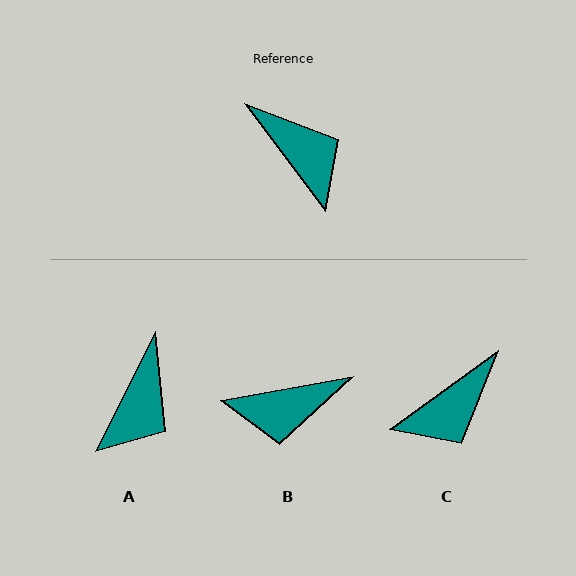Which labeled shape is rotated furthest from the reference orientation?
B, about 116 degrees away.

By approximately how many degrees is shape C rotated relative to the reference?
Approximately 91 degrees clockwise.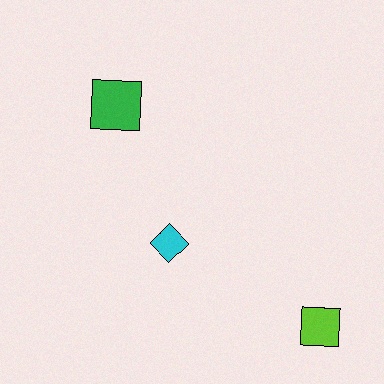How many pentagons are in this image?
There are no pentagons.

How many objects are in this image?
There are 3 objects.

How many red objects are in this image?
There are no red objects.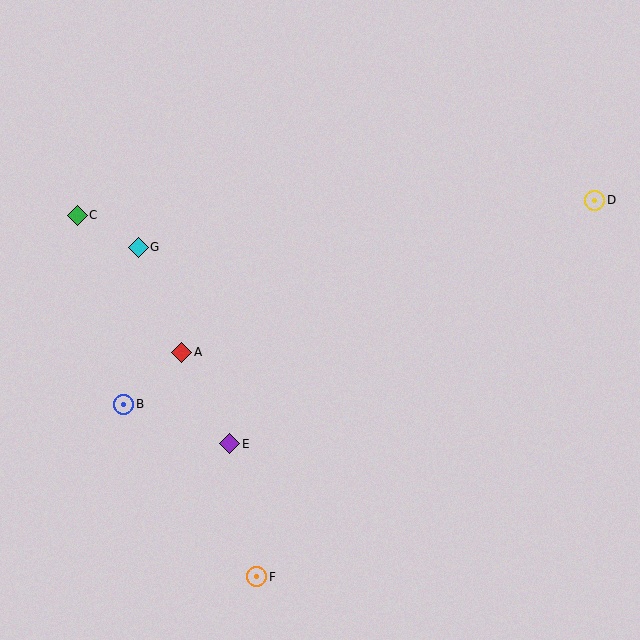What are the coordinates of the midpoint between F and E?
The midpoint between F and E is at (243, 510).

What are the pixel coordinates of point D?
Point D is at (595, 200).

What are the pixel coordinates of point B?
Point B is at (124, 404).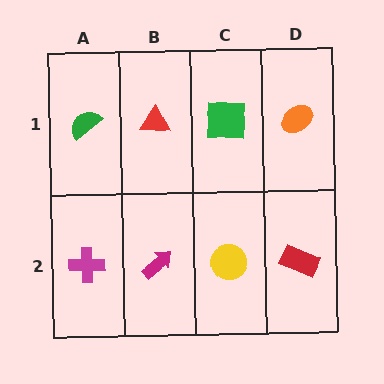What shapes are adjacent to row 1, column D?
A red rectangle (row 2, column D), a green square (row 1, column C).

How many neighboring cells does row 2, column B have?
3.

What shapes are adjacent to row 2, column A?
A green semicircle (row 1, column A), a magenta arrow (row 2, column B).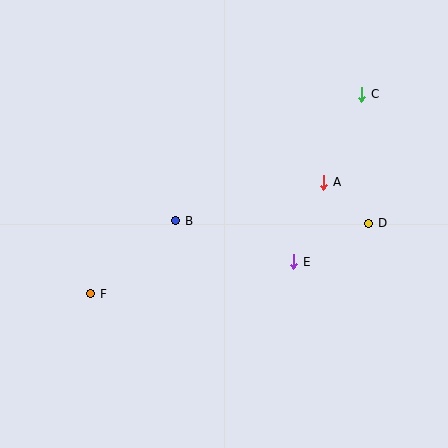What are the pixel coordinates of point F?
Point F is at (91, 294).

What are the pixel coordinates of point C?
Point C is at (362, 94).